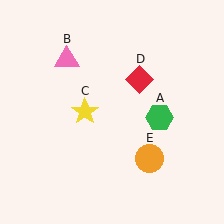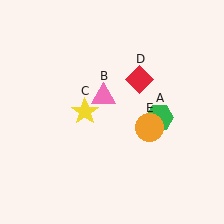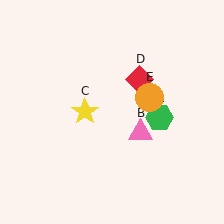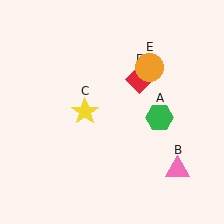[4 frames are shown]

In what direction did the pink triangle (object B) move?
The pink triangle (object B) moved down and to the right.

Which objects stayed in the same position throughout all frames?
Green hexagon (object A) and yellow star (object C) and red diamond (object D) remained stationary.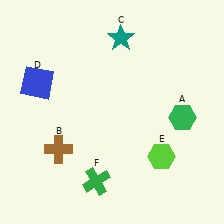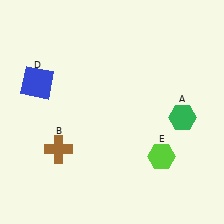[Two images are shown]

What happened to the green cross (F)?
The green cross (F) was removed in Image 2. It was in the bottom-left area of Image 1.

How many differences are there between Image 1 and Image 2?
There are 2 differences between the two images.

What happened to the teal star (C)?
The teal star (C) was removed in Image 2. It was in the top-right area of Image 1.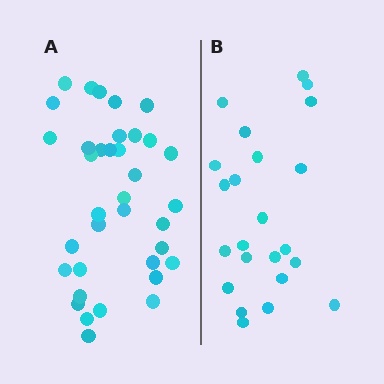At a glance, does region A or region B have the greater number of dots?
Region A (the left region) has more dots.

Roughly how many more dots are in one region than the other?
Region A has approximately 15 more dots than region B.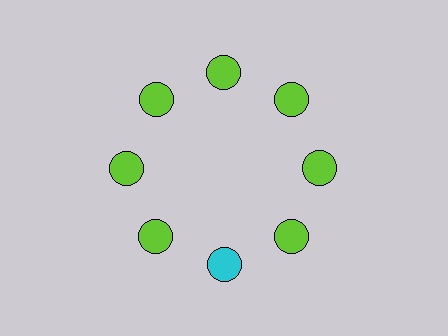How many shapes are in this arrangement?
There are 8 shapes arranged in a ring pattern.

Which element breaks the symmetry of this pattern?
The cyan circle at roughly the 6 o'clock position breaks the symmetry. All other shapes are lime circles.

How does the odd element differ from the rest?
It has a different color: cyan instead of lime.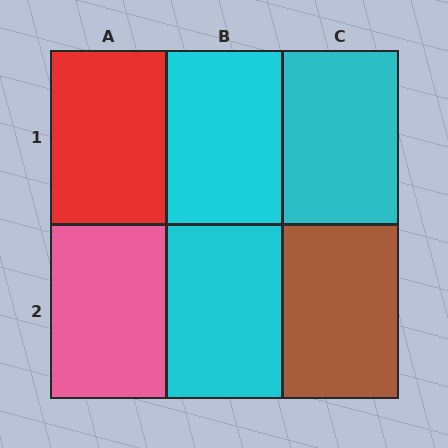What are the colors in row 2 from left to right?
Pink, cyan, brown.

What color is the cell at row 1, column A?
Red.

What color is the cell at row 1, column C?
Cyan.